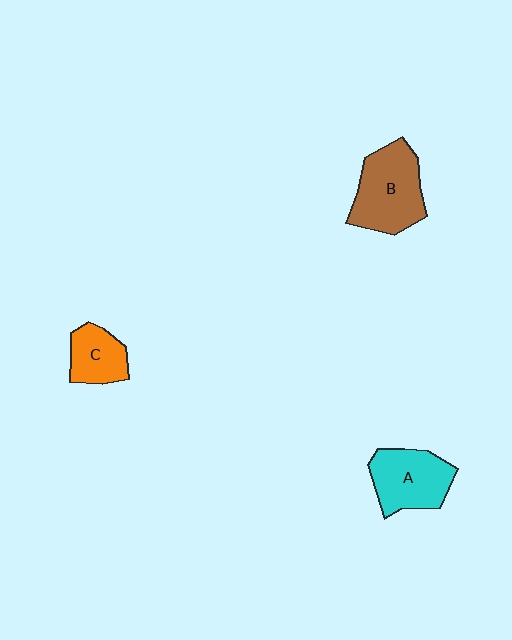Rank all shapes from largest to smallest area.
From largest to smallest: B (brown), A (cyan), C (orange).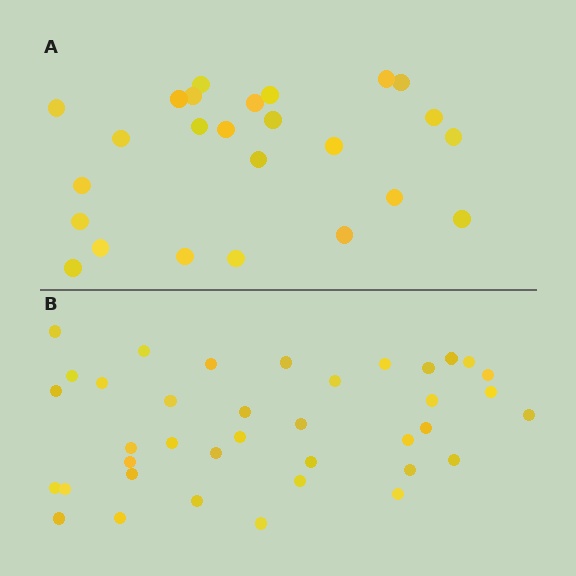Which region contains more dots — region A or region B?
Region B (the bottom region) has more dots.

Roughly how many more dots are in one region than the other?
Region B has approximately 15 more dots than region A.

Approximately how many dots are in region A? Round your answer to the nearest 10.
About 20 dots. (The exact count is 25, which rounds to 20.)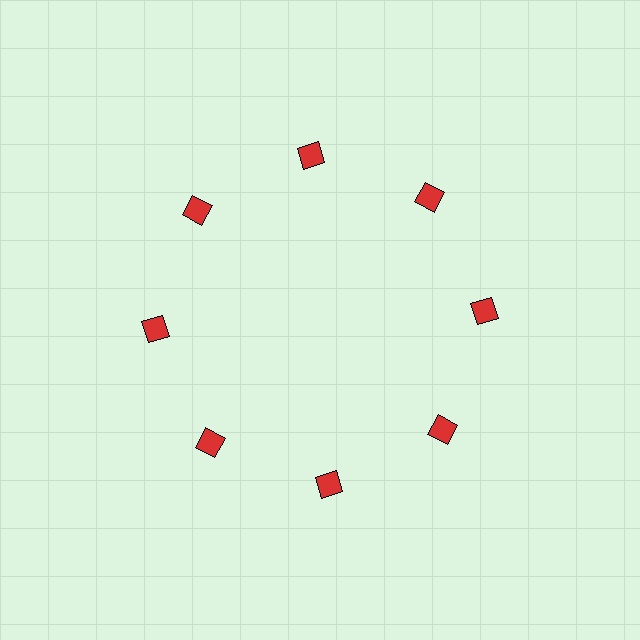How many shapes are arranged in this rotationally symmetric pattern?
There are 8 shapes, arranged in 8 groups of 1.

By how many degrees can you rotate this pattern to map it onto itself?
The pattern maps onto itself every 45 degrees of rotation.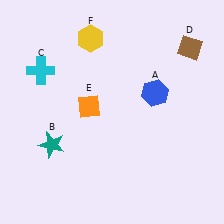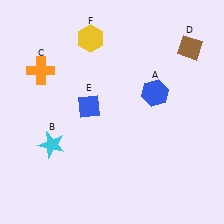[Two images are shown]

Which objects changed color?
B changed from teal to cyan. C changed from cyan to orange. E changed from orange to blue.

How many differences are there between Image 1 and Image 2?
There are 3 differences between the two images.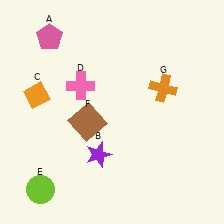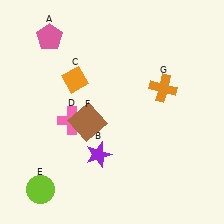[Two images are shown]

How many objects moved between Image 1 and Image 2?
2 objects moved between the two images.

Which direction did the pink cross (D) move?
The pink cross (D) moved down.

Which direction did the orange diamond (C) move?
The orange diamond (C) moved right.